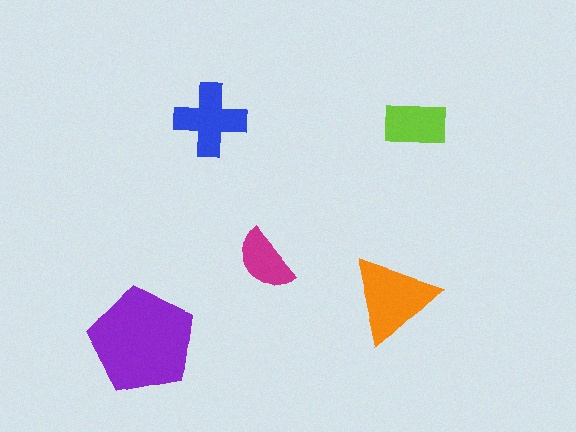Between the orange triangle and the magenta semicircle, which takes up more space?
The orange triangle.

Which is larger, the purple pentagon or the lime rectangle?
The purple pentagon.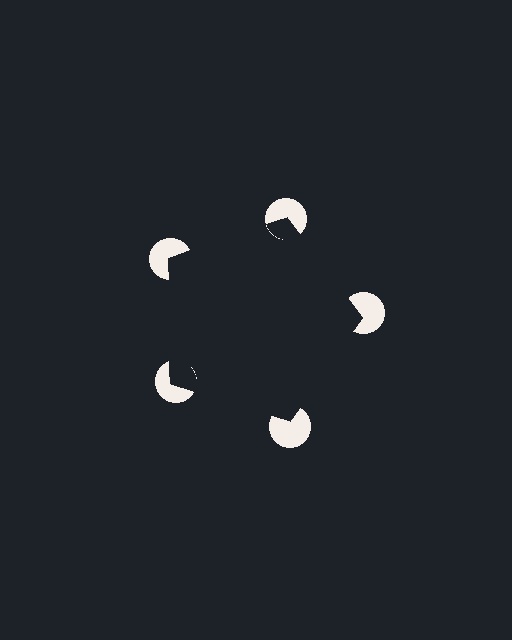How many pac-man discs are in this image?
There are 5 — one at each vertex of the illusory pentagon.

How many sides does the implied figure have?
5 sides.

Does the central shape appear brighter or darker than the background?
It typically appears slightly darker than the background, even though no actual brightness change is drawn.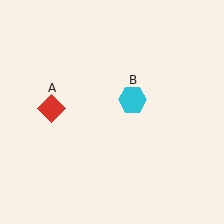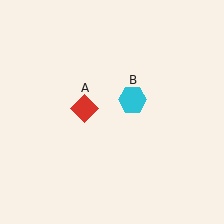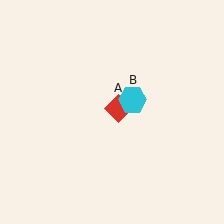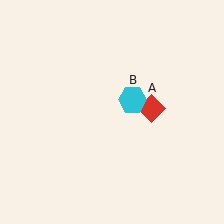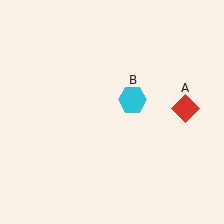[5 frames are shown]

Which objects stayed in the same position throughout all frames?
Cyan hexagon (object B) remained stationary.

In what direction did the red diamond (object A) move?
The red diamond (object A) moved right.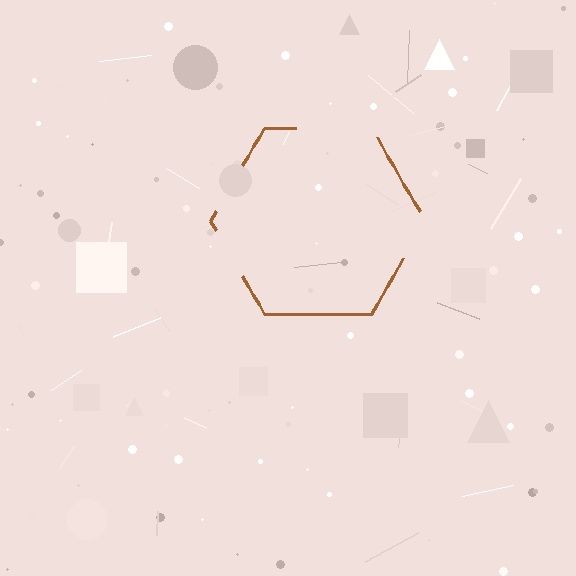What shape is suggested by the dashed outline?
The dashed outline suggests a hexagon.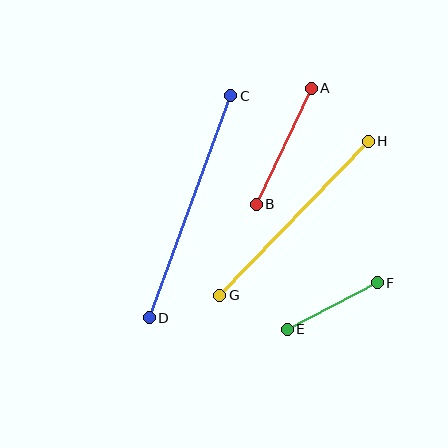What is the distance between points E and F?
The distance is approximately 101 pixels.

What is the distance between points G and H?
The distance is approximately 214 pixels.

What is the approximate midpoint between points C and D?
The midpoint is at approximately (190, 207) pixels.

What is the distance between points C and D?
The distance is approximately 237 pixels.